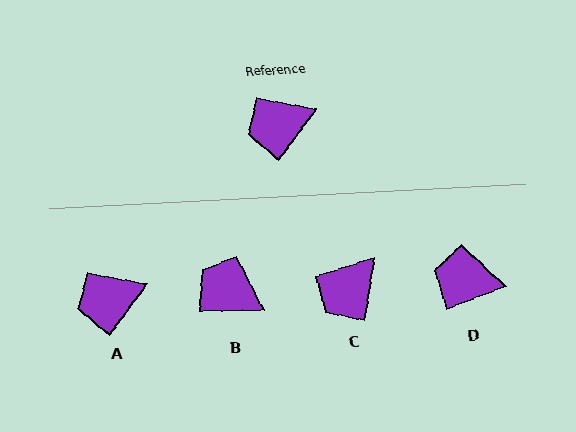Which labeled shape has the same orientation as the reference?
A.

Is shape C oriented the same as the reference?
No, it is off by about 28 degrees.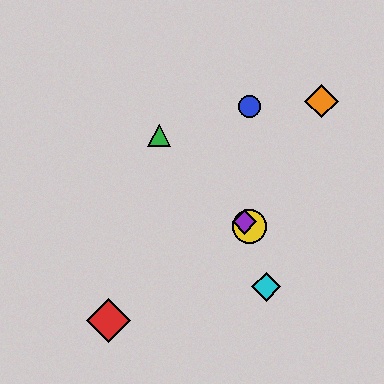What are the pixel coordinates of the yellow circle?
The yellow circle is at (249, 227).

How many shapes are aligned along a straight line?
3 shapes (the green triangle, the yellow circle, the purple diamond) are aligned along a straight line.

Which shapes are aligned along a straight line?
The green triangle, the yellow circle, the purple diamond are aligned along a straight line.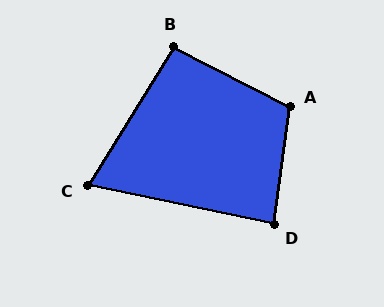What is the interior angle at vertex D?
Approximately 86 degrees (approximately right).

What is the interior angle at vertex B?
Approximately 94 degrees (approximately right).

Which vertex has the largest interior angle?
A, at approximately 110 degrees.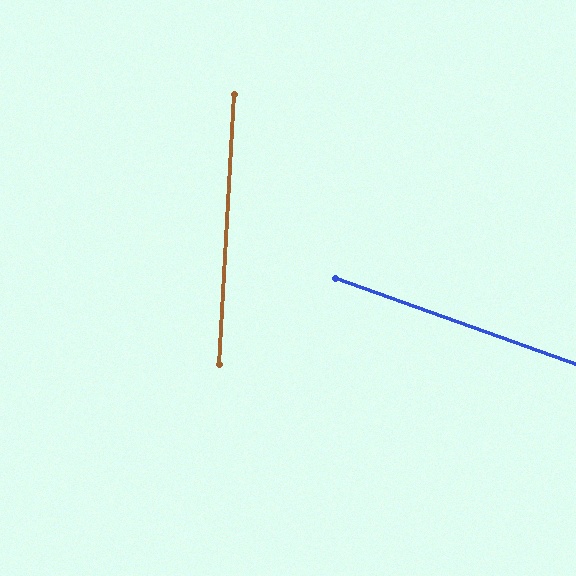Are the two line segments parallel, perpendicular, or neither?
Neither parallel nor perpendicular — they differ by about 74°.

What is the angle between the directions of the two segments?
Approximately 74 degrees.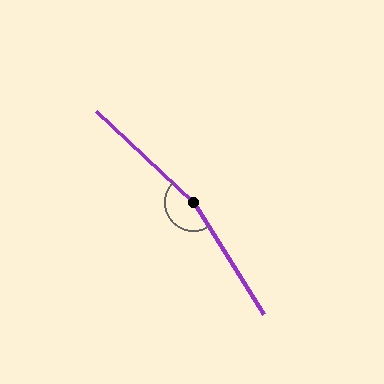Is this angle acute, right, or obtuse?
It is obtuse.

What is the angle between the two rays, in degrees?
Approximately 165 degrees.